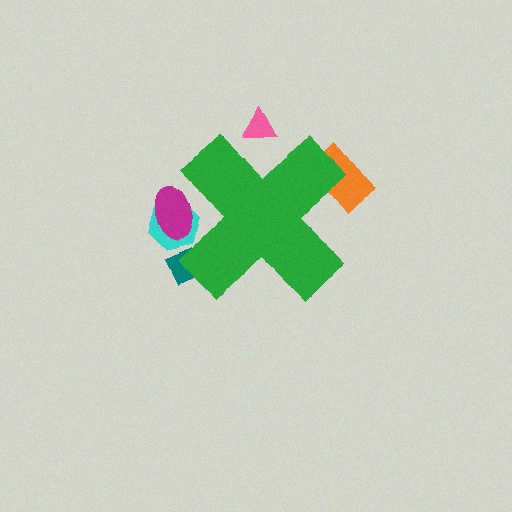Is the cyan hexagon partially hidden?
Yes, the cyan hexagon is partially hidden behind the green cross.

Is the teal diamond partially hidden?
Yes, the teal diamond is partially hidden behind the green cross.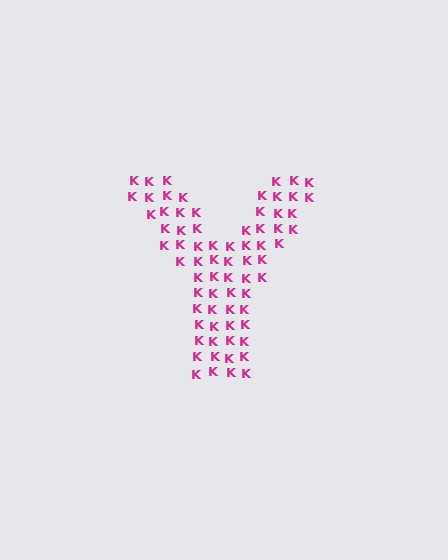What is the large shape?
The large shape is the letter Y.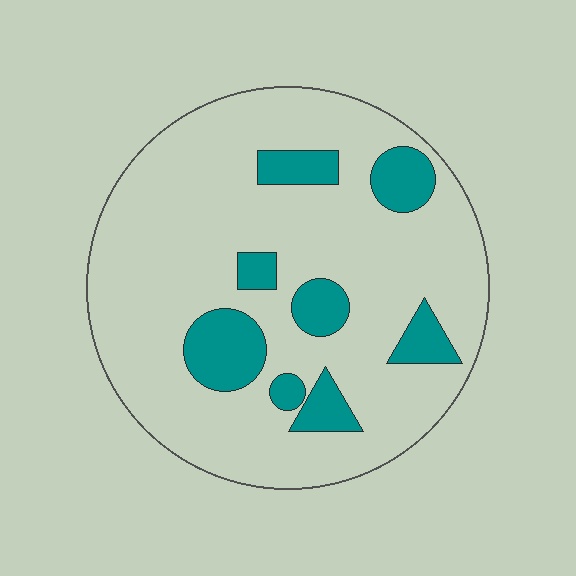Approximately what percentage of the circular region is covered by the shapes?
Approximately 15%.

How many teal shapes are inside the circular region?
8.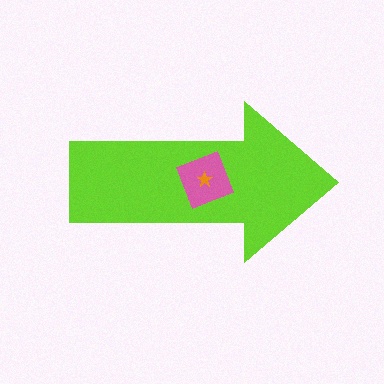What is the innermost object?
The orange star.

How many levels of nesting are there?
3.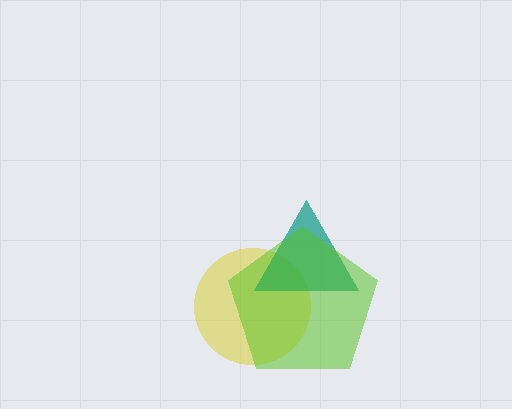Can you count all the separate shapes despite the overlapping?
Yes, there are 3 separate shapes.